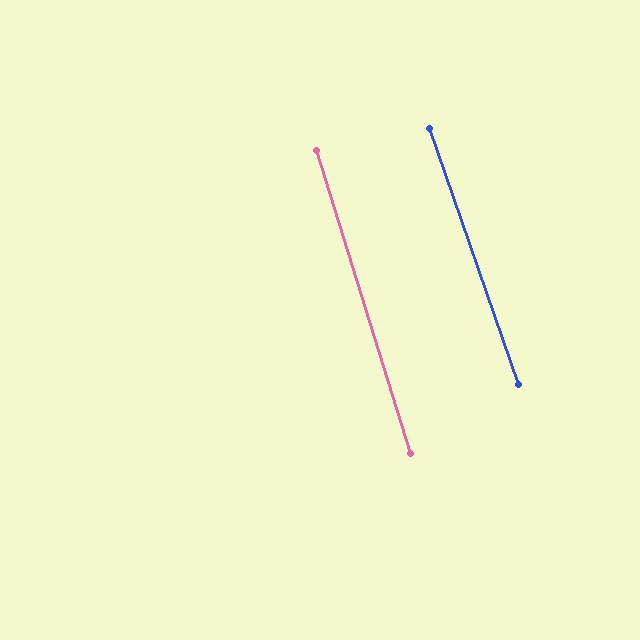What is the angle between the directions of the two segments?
Approximately 2 degrees.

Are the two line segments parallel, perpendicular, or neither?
Parallel — their directions differ by only 1.8°.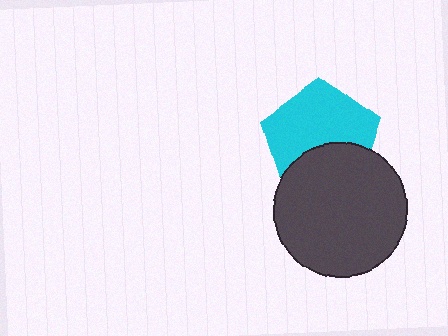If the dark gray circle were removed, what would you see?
You would see the complete cyan pentagon.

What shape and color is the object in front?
The object in front is a dark gray circle.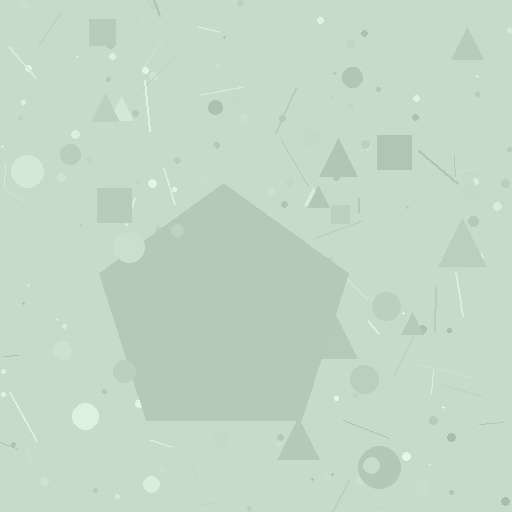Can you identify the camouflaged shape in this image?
The camouflaged shape is a pentagon.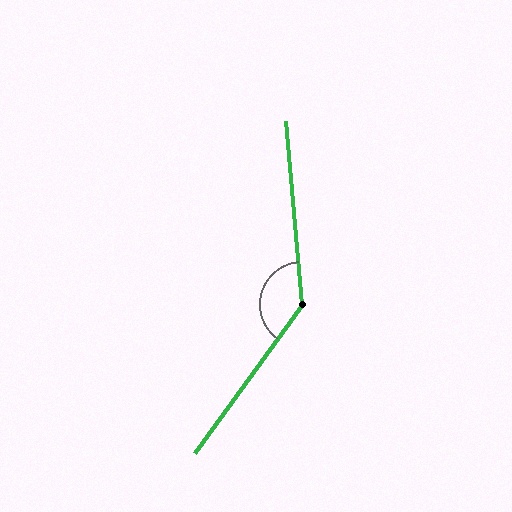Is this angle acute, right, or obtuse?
It is obtuse.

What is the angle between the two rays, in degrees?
Approximately 139 degrees.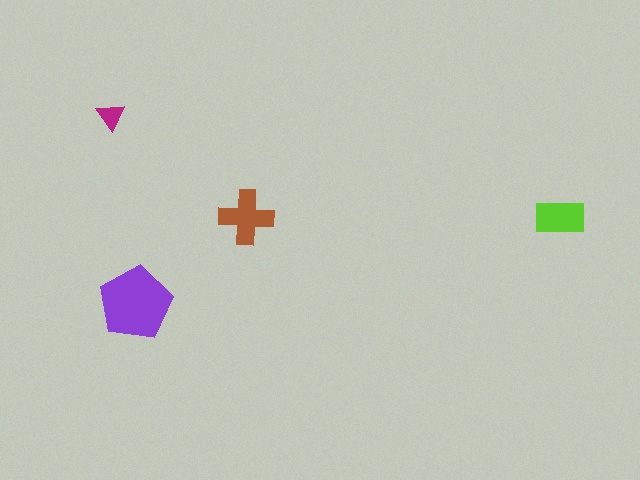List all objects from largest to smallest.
The purple pentagon, the brown cross, the lime rectangle, the magenta triangle.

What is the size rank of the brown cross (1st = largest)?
2nd.